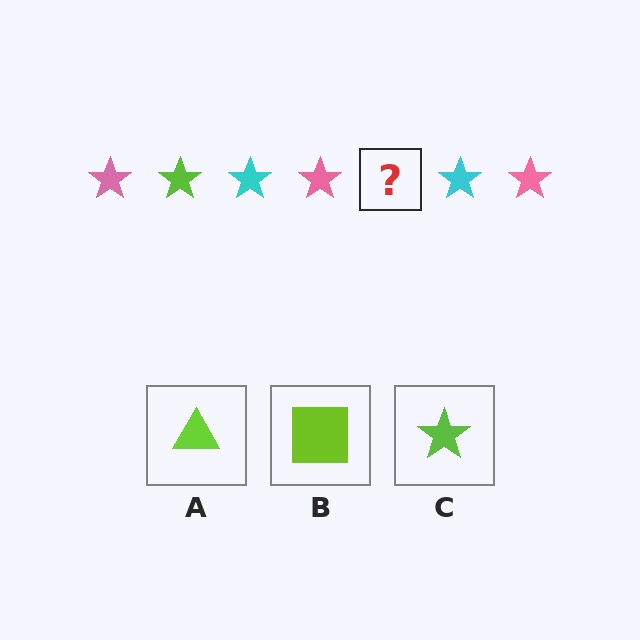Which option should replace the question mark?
Option C.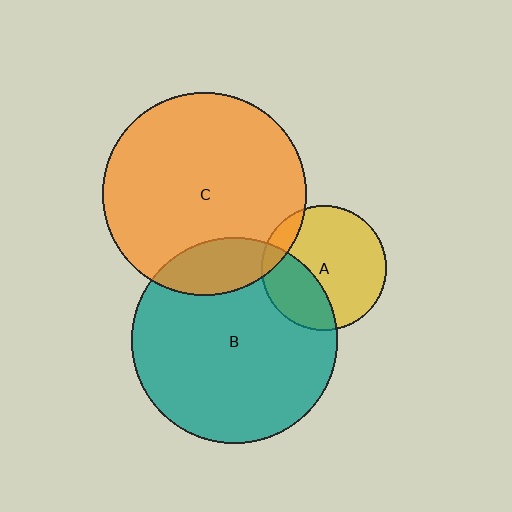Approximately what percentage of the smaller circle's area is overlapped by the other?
Approximately 30%.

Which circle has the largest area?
Circle B (teal).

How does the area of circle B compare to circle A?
Approximately 2.7 times.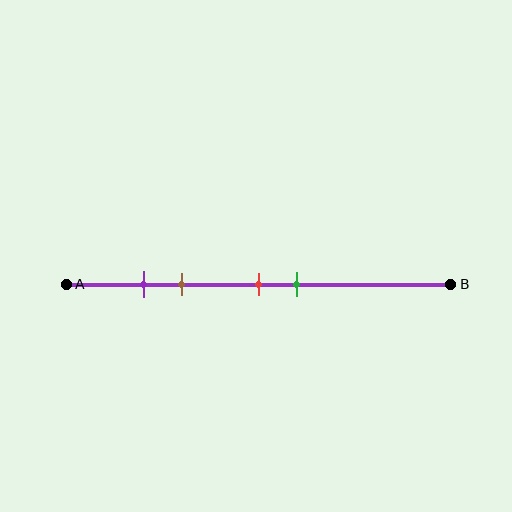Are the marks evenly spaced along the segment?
No, the marks are not evenly spaced.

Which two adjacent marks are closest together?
The purple and brown marks are the closest adjacent pair.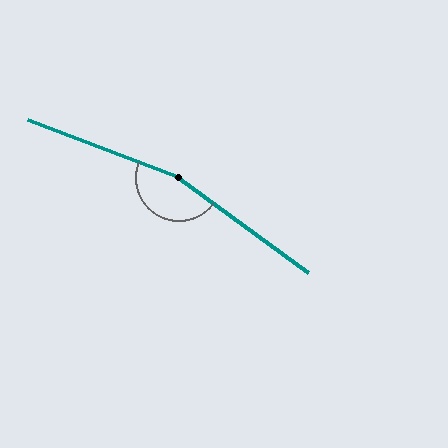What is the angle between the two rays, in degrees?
Approximately 165 degrees.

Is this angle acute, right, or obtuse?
It is obtuse.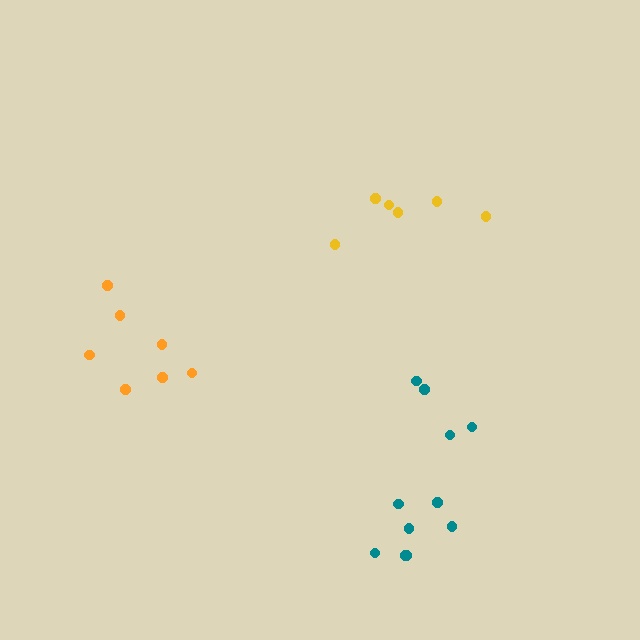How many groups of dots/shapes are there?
There are 3 groups.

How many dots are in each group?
Group 1: 6 dots, Group 2: 11 dots, Group 3: 7 dots (24 total).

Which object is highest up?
The yellow cluster is topmost.